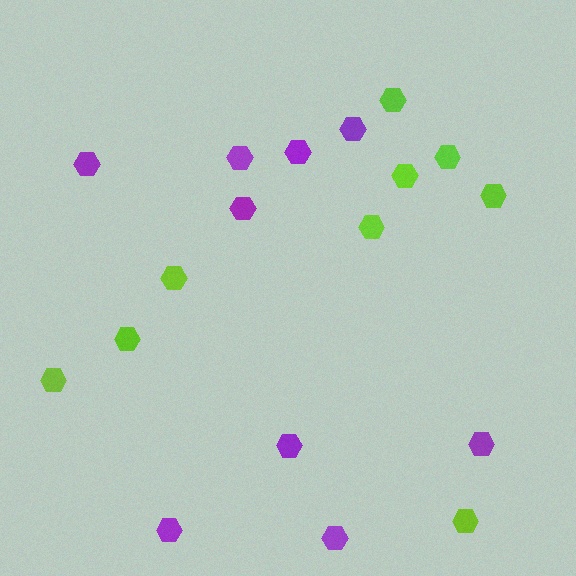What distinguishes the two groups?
There are 2 groups: one group of lime hexagons (9) and one group of purple hexagons (9).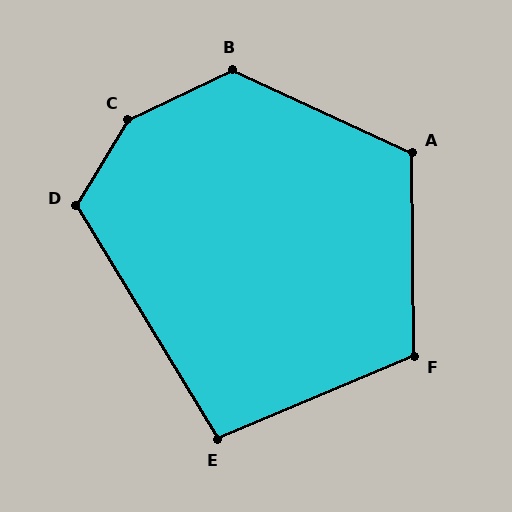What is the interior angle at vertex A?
Approximately 115 degrees (obtuse).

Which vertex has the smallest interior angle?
E, at approximately 98 degrees.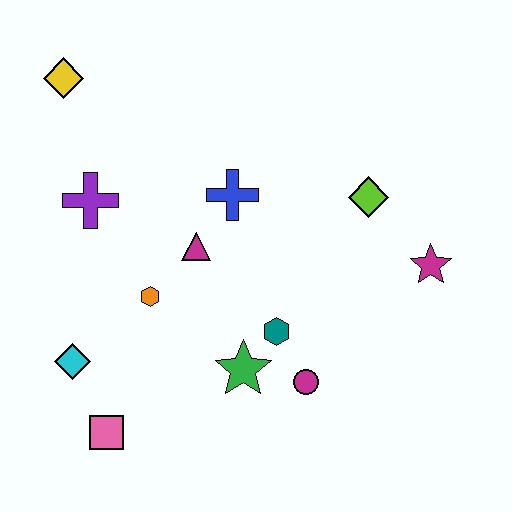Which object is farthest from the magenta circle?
The yellow diamond is farthest from the magenta circle.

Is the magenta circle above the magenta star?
No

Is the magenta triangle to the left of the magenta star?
Yes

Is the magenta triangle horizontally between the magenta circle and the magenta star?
No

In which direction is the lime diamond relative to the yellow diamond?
The lime diamond is to the right of the yellow diamond.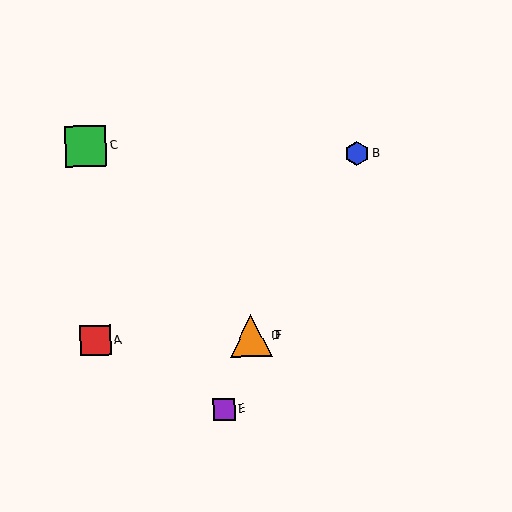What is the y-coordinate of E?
Object E is at y≈409.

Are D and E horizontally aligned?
No, D is at y≈336 and E is at y≈409.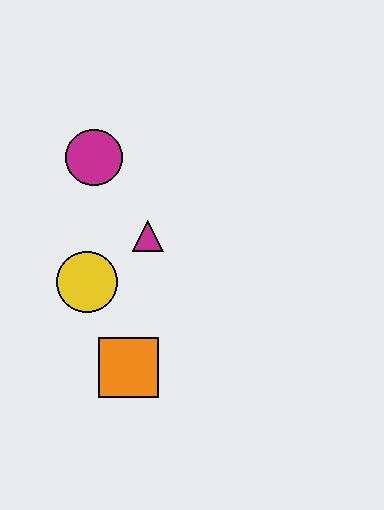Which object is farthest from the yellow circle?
The magenta circle is farthest from the yellow circle.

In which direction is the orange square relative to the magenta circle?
The orange square is below the magenta circle.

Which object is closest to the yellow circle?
The magenta triangle is closest to the yellow circle.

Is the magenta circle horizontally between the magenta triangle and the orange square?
No